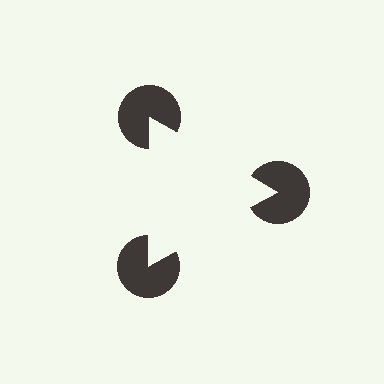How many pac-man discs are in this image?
There are 3 — one at each vertex of the illusory triangle.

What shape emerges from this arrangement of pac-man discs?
An illusory triangle — its edges are inferred from the aligned wedge cuts in the pac-man discs, not physically drawn.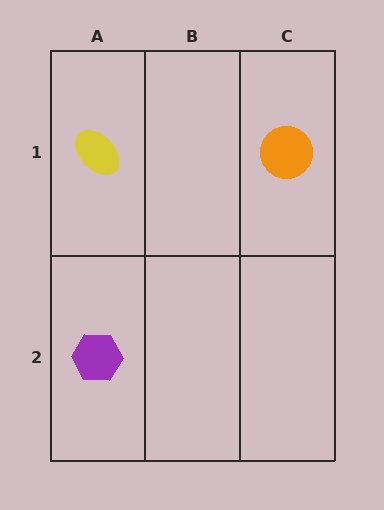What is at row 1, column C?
An orange circle.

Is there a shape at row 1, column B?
No, that cell is empty.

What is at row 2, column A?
A purple hexagon.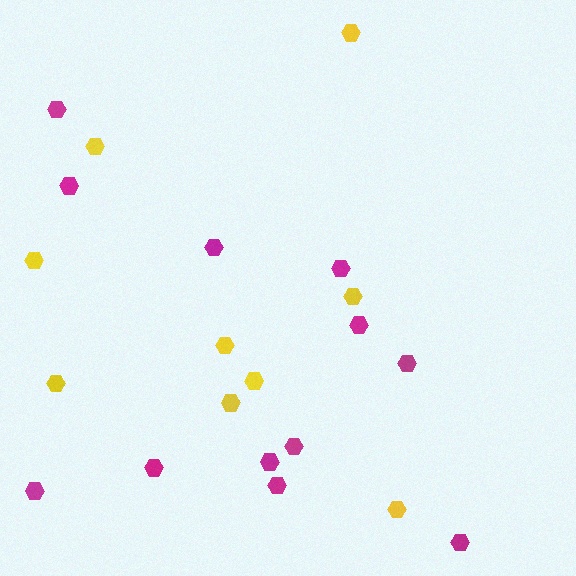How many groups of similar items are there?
There are 2 groups: one group of magenta hexagons (12) and one group of yellow hexagons (9).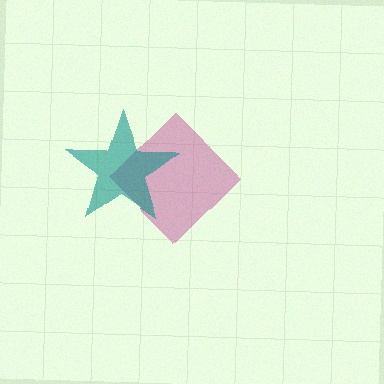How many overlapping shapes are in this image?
There are 2 overlapping shapes in the image.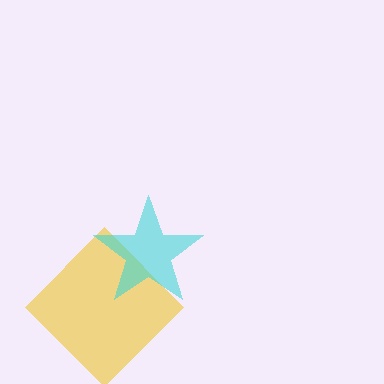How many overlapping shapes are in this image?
There are 2 overlapping shapes in the image.